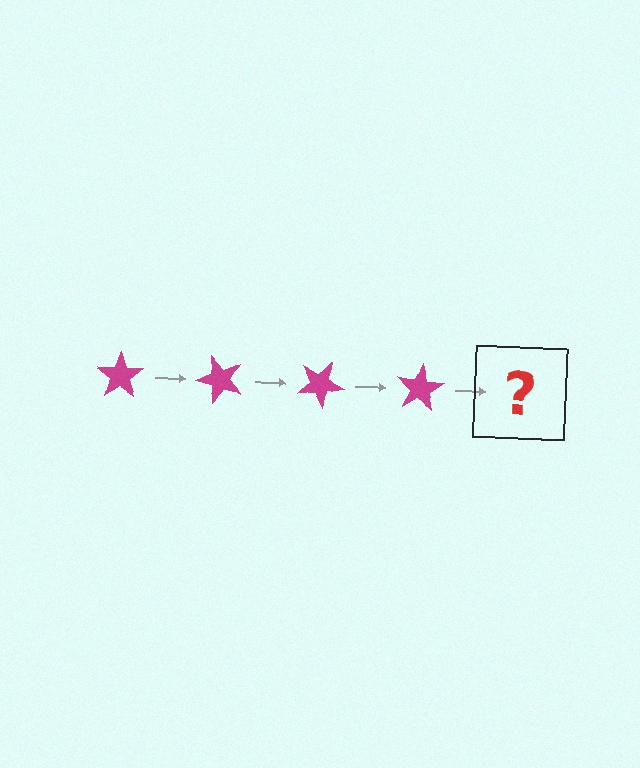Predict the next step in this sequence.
The next step is a magenta star rotated 200 degrees.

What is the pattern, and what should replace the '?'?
The pattern is that the star rotates 50 degrees each step. The '?' should be a magenta star rotated 200 degrees.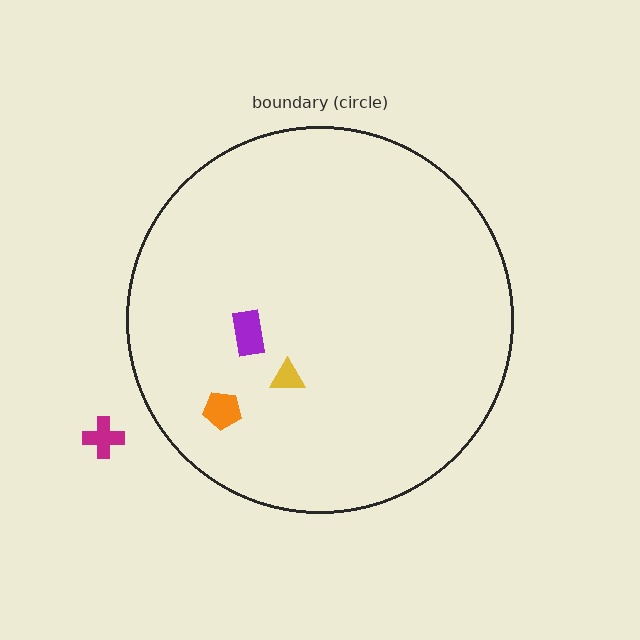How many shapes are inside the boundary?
3 inside, 1 outside.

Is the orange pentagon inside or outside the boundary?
Inside.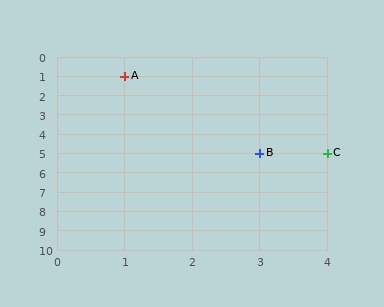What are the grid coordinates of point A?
Point A is at grid coordinates (1, 1).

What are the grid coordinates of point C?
Point C is at grid coordinates (4, 5).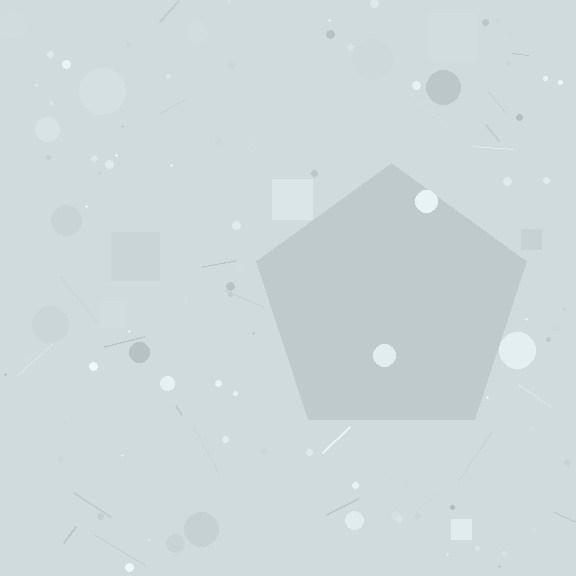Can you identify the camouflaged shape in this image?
The camouflaged shape is a pentagon.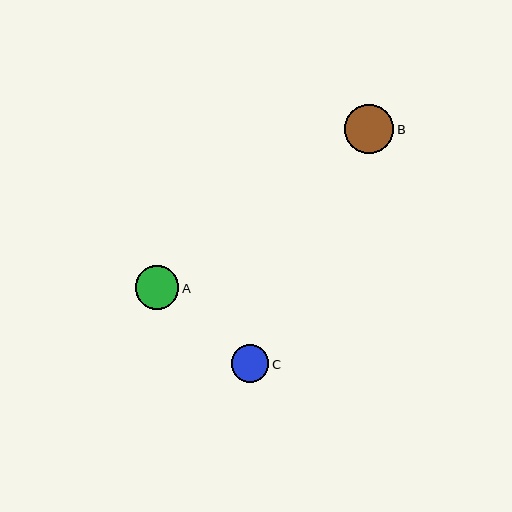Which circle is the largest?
Circle B is the largest with a size of approximately 50 pixels.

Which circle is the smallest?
Circle C is the smallest with a size of approximately 37 pixels.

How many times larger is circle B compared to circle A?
Circle B is approximately 1.1 times the size of circle A.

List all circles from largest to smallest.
From largest to smallest: B, A, C.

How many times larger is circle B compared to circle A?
Circle B is approximately 1.1 times the size of circle A.